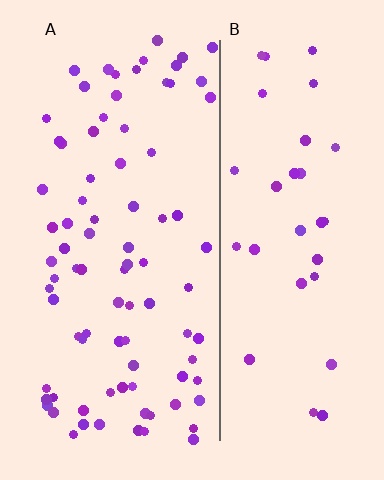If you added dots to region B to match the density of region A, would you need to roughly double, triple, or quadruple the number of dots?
Approximately double.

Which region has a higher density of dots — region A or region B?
A (the left).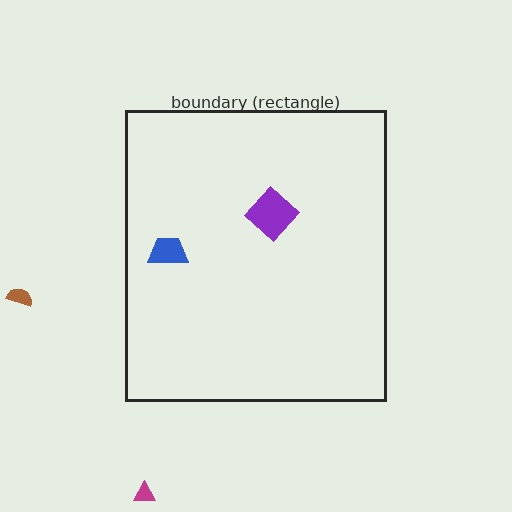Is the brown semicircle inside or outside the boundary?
Outside.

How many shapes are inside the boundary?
2 inside, 2 outside.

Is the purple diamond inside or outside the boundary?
Inside.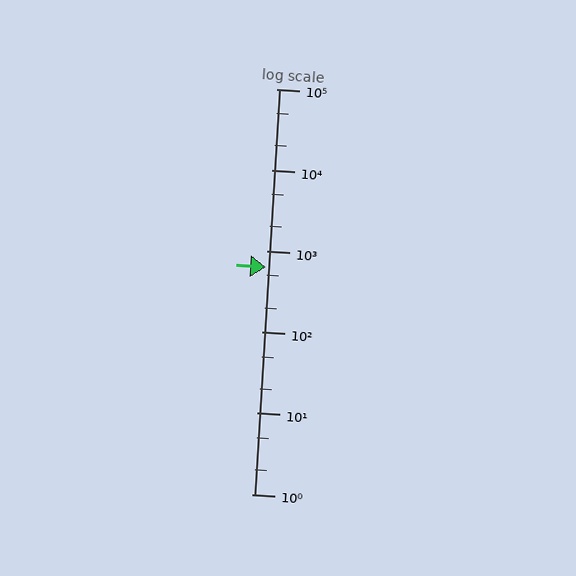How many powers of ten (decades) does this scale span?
The scale spans 5 decades, from 1 to 100000.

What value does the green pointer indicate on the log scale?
The pointer indicates approximately 640.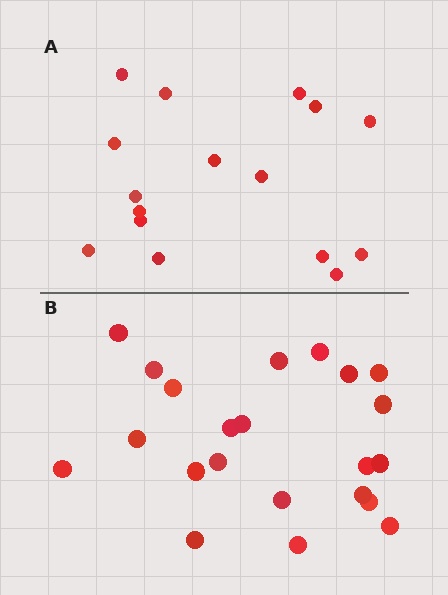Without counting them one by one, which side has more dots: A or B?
Region B (the bottom region) has more dots.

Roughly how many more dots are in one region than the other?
Region B has about 6 more dots than region A.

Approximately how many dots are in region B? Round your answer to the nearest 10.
About 20 dots. (The exact count is 22, which rounds to 20.)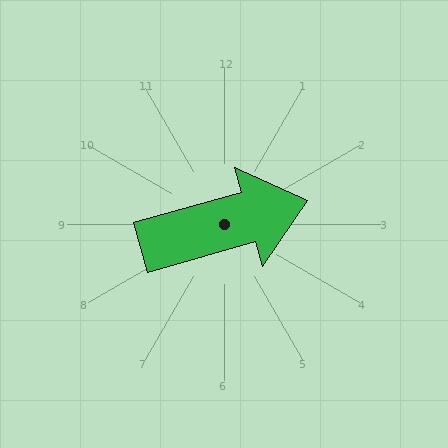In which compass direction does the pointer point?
East.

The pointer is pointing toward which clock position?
Roughly 2 o'clock.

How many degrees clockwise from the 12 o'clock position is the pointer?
Approximately 74 degrees.